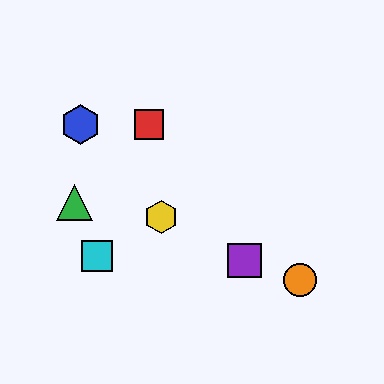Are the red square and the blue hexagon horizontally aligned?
Yes, both are at y≈125.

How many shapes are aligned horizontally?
2 shapes (the red square, the blue hexagon) are aligned horizontally.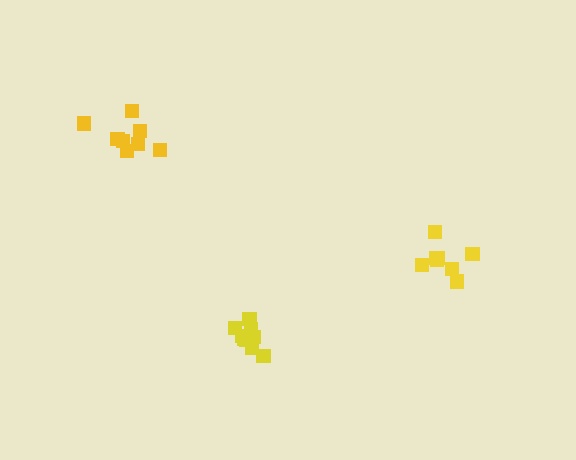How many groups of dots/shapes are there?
There are 3 groups.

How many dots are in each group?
Group 1: 8 dots, Group 2: 11 dots, Group 3: 8 dots (27 total).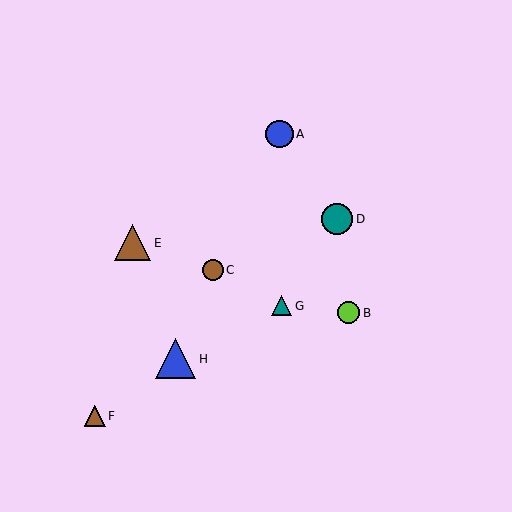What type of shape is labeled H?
Shape H is a blue triangle.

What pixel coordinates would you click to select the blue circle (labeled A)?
Click at (279, 134) to select the blue circle A.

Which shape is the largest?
The blue triangle (labeled H) is the largest.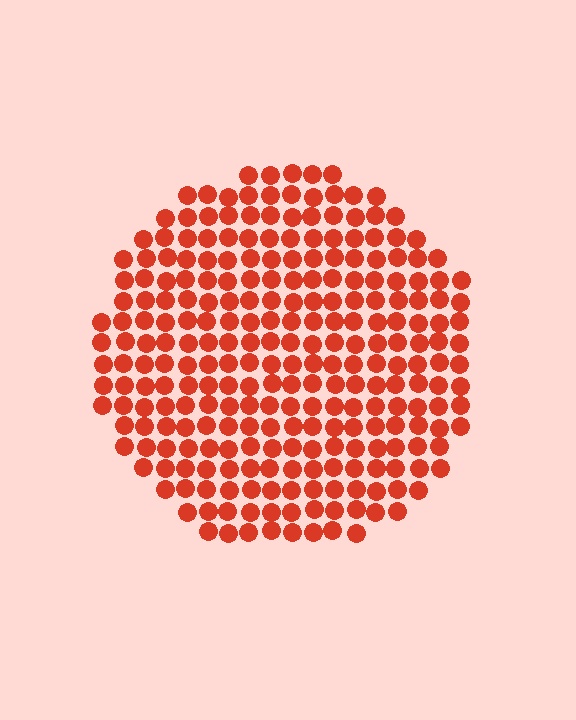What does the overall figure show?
The overall figure shows a circle.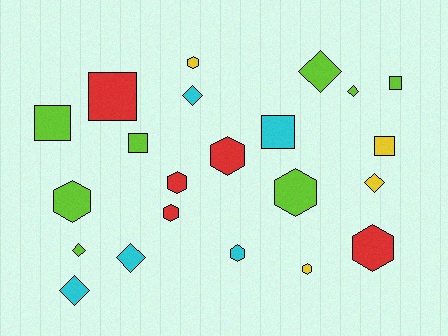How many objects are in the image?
There are 22 objects.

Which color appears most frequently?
Lime, with 8 objects.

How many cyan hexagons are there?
There is 1 cyan hexagon.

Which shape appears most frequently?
Hexagon, with 9 objects.